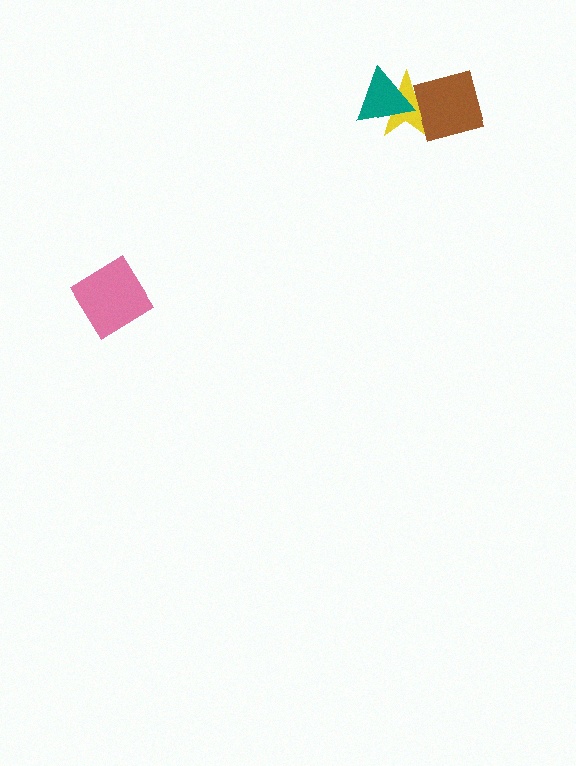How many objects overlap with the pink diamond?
0 objects overlap with the pink diamond.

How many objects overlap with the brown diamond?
2 objects overlap with the brown diamond.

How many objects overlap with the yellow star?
2 objects overlap with the yellow star.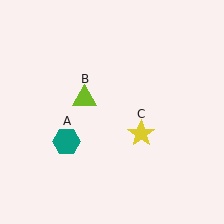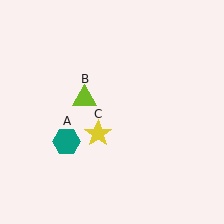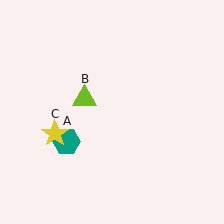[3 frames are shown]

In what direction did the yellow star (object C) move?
The yellow star (object C) moved left.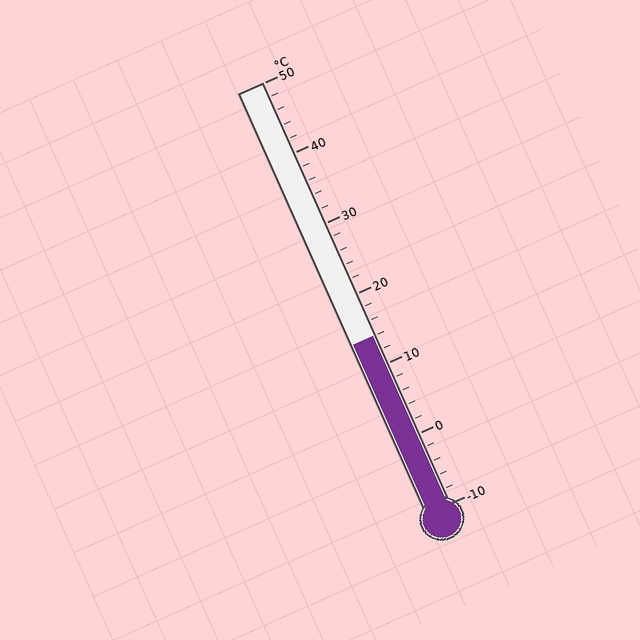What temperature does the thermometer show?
The thermometer shows approximately 14°C.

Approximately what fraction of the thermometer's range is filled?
The thermometer is filled to approximately 40% of its range.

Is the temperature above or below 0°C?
The temperature is above 0°C.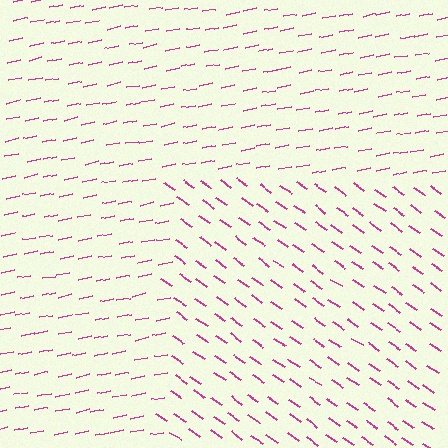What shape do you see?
I see a rectangle.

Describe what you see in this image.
The image is filled with small magenta line segments. A rectangle region in the image has lines oriented differently from the surrounding lines, creating a visible texture boundary.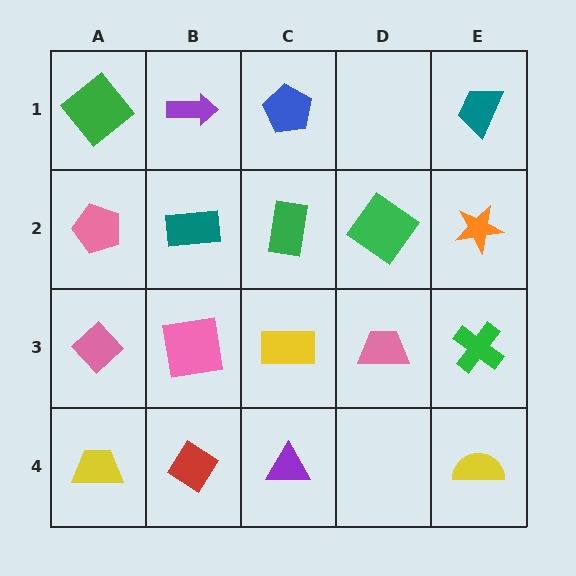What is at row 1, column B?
A purple arrow.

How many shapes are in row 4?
4 shapes.